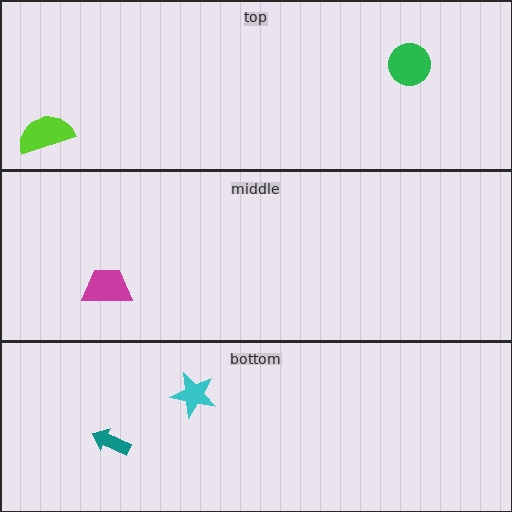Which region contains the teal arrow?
The bottom region.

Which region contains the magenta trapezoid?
The middle region.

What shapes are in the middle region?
The magenta trapezoid.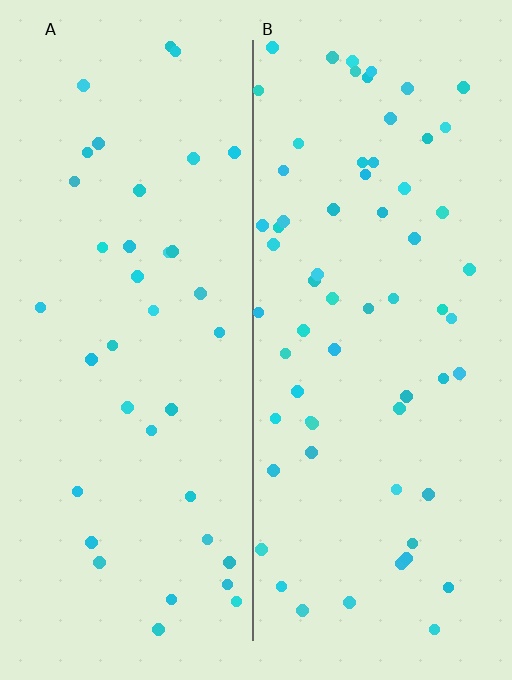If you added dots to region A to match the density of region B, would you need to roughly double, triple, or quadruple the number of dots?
Approximately double.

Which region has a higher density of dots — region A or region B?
B (the right).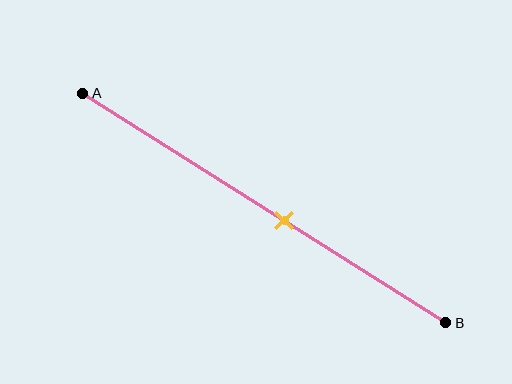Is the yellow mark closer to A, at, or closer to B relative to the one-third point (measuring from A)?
The yellow mark is closer to point B than the one-third point of segment AB.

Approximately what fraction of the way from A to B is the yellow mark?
The yellow mark is approximately 55% of the way from A to B.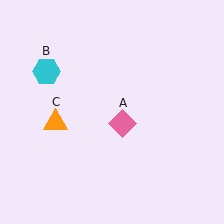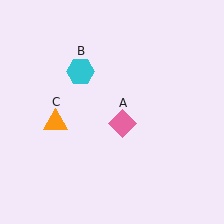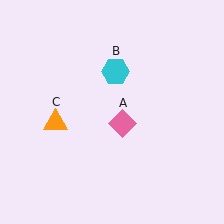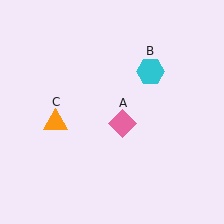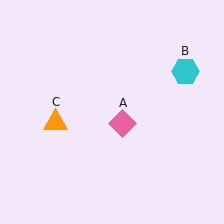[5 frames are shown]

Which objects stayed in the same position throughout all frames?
Pink diamond (object A) and orange triangle (object C) remained stationary.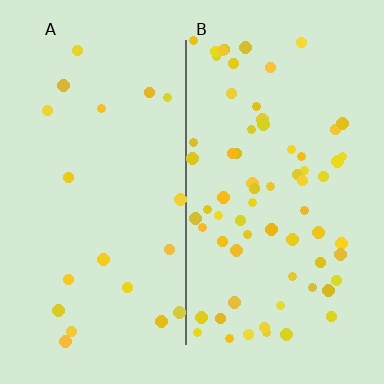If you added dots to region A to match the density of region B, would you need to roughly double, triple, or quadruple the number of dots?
Approximately triple.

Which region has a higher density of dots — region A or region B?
B (the right).